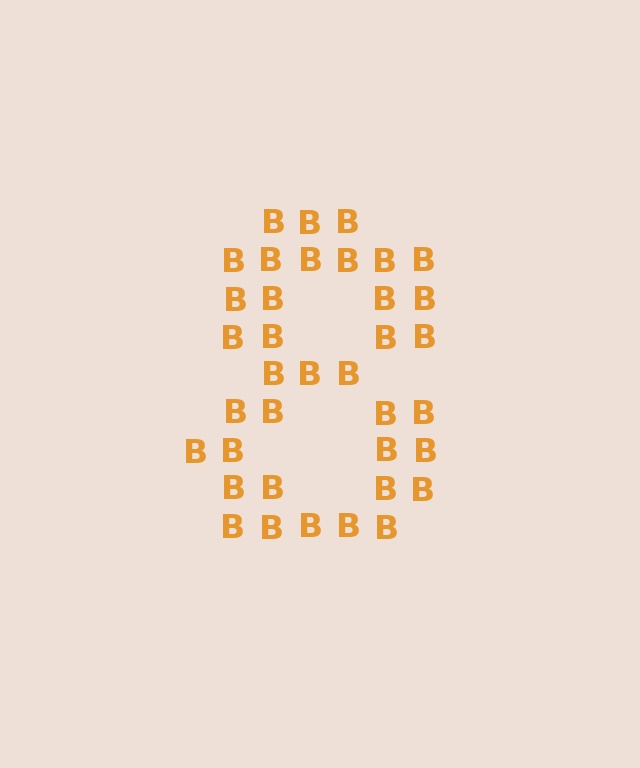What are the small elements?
The small elements are letter B's.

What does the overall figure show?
The overall figure shows the digit 8.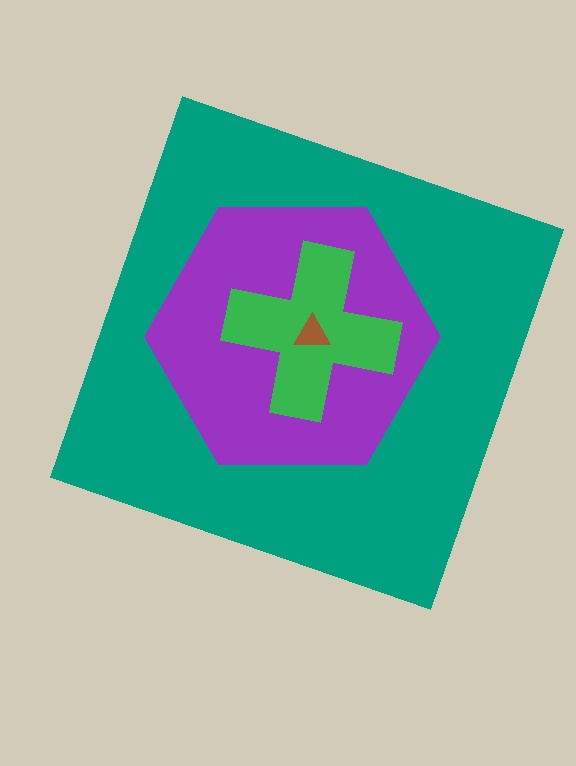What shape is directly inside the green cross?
The brown triangle.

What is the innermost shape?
The brown triangle.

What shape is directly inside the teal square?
The purple hexagon.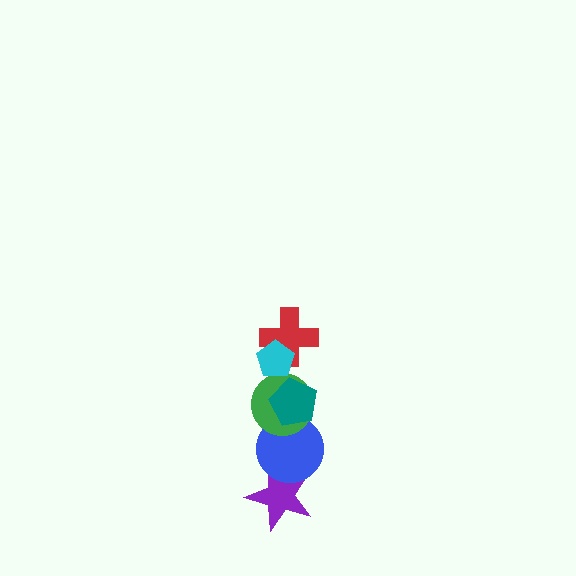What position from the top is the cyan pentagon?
The cyan pentagon is 1st from the top.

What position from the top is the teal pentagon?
The teal pentagon is 3rd from the top.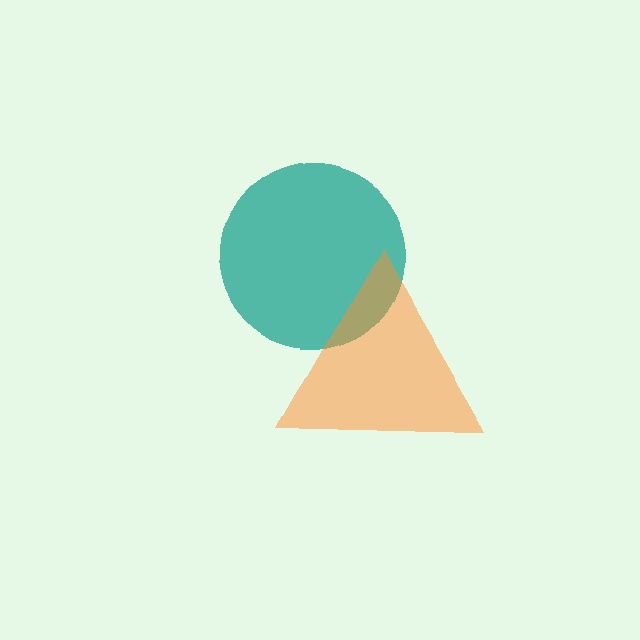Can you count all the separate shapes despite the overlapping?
Yes, there are 2 separate shapes.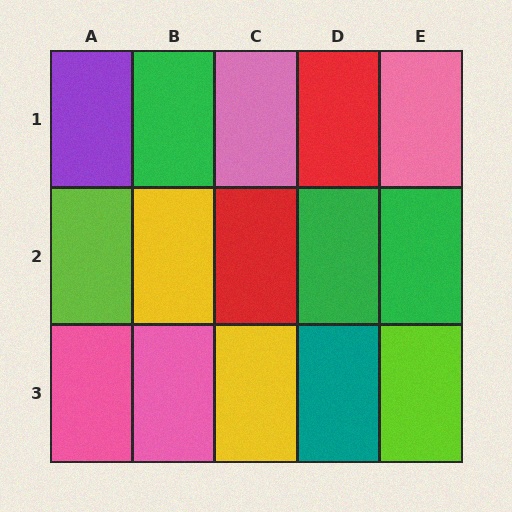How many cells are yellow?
2 cells are yellow.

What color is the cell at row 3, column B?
Pink.